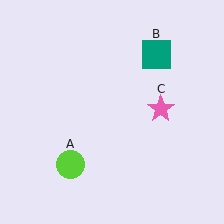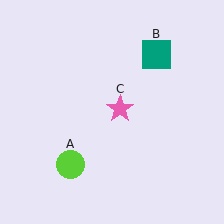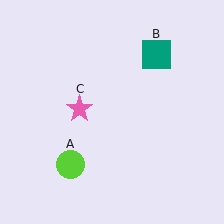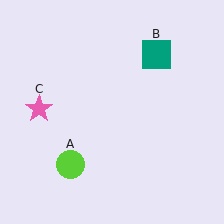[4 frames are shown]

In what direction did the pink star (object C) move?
The pink star (object C) moved left.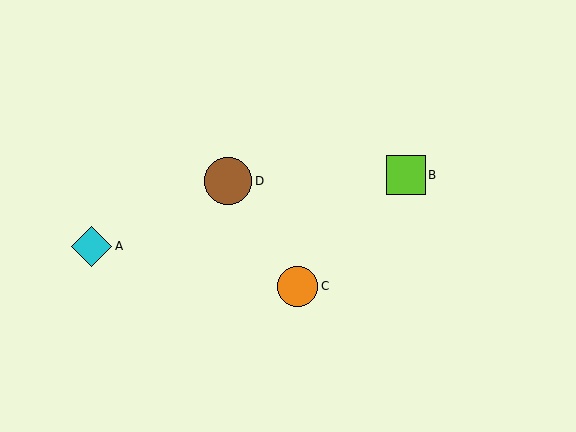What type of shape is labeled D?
Shape D is a brown circle.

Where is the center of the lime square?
The center of the lime square is at (406, 175).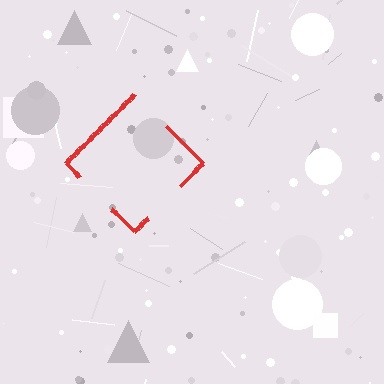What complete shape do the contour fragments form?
The contour fragments form a diamond.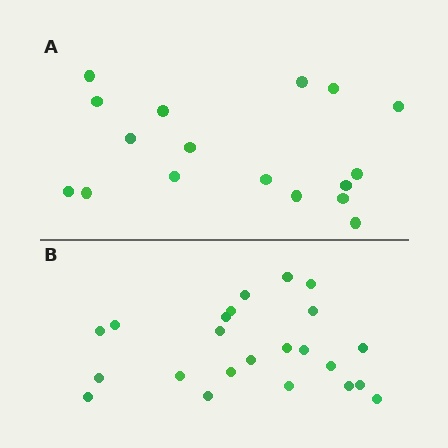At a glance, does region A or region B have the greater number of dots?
Region B (the bottom region) has more dots.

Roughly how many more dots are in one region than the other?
Region B has about 6 more dots than region A.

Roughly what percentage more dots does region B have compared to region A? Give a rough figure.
About 35% more.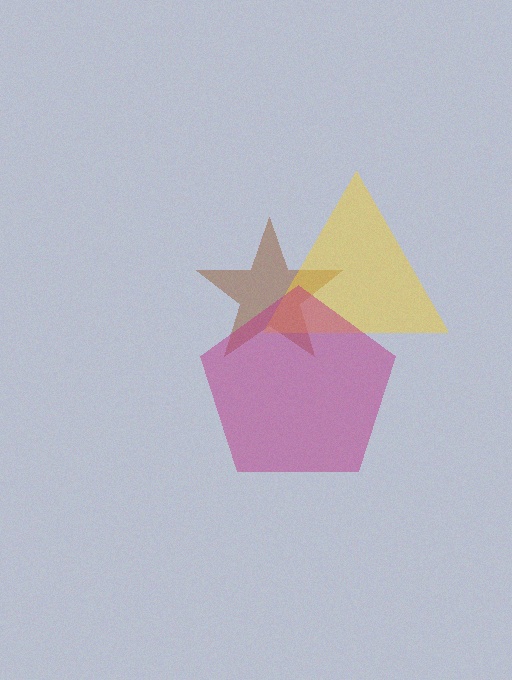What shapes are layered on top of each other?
The layered shapes are: a brown star, a yellow triangle, a magenta pentagon.